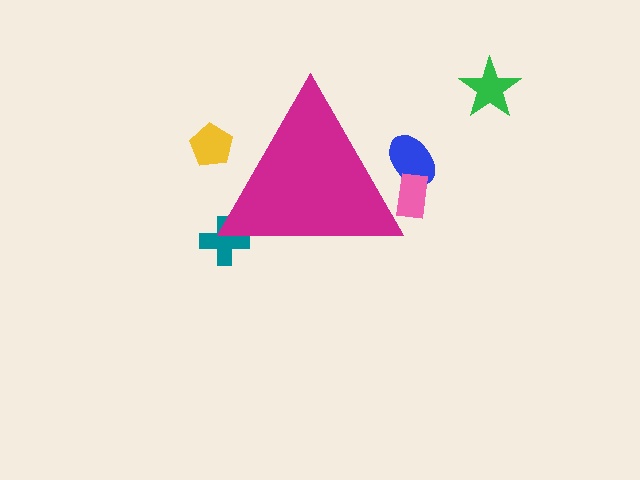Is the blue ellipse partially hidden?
Yes, the blue ellipse is partially hidden behind the magenta triangle.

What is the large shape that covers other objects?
A magenta triangle.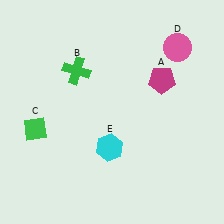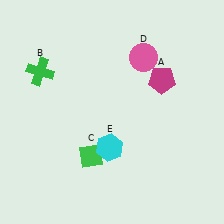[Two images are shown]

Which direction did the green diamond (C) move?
The green diamond (C) moved right.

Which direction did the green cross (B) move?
The green cross (B) moved left.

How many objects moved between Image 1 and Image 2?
3 objects moved between the two images.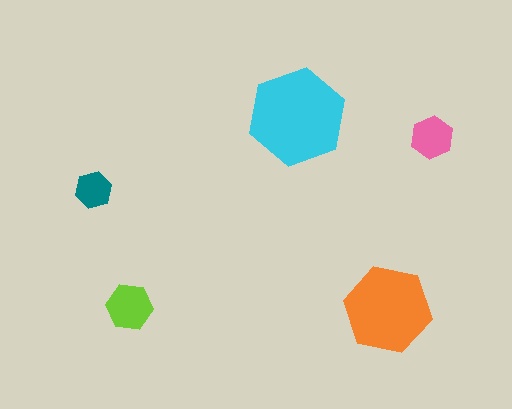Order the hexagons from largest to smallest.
the cyan one, the orange one, the lime one, the pink one, the teal one.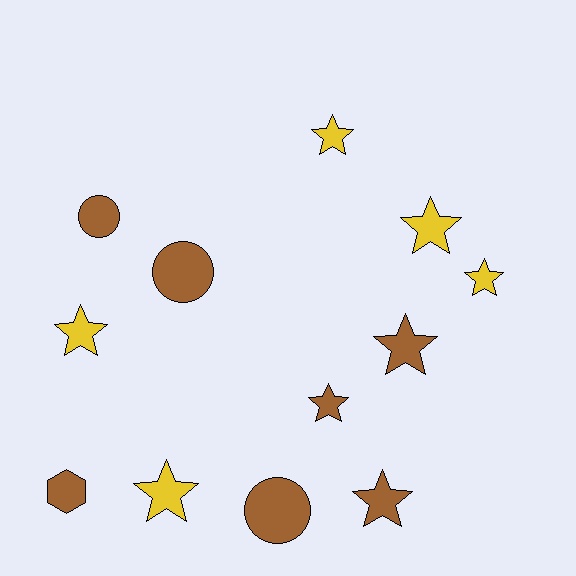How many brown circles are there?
There are 3 brown circles.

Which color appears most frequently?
Brown, with 7 objects.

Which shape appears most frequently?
Star, with 8 objects.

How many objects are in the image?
There are 12 objects.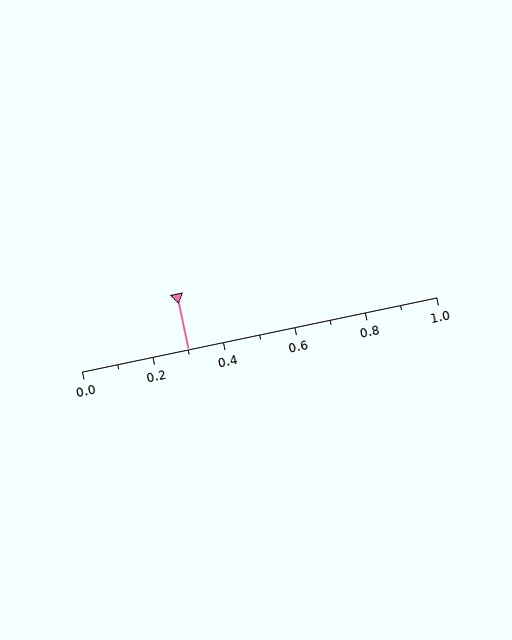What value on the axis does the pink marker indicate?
The marker indicates approximately 0.3.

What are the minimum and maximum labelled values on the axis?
The axis runs from 0.0 to 1.0.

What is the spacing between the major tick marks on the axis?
The major ticks are spaced 0.2 apart.